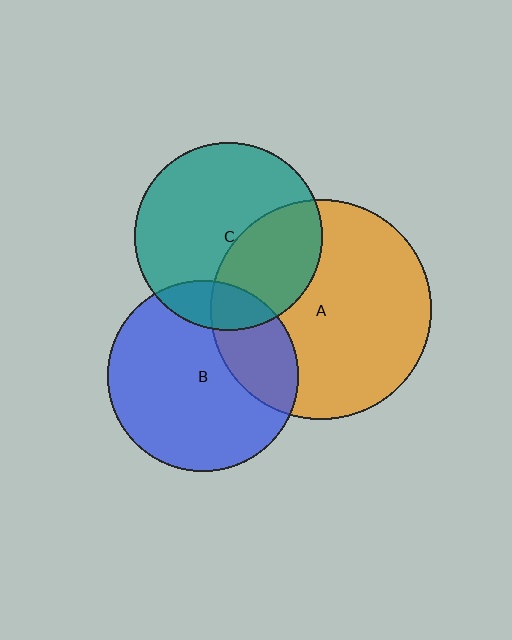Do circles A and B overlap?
Yes.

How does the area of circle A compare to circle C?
Approximately 1.4 times.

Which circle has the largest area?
Circle A (orange).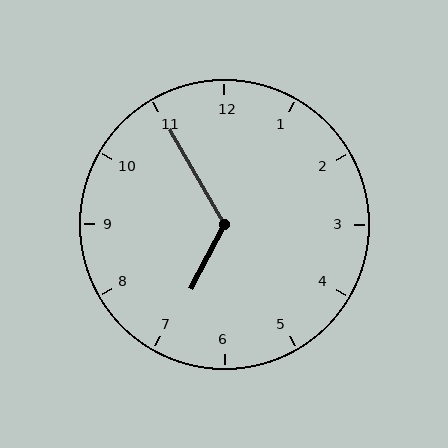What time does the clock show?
6:55.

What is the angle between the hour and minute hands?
Approximately 122 degrees.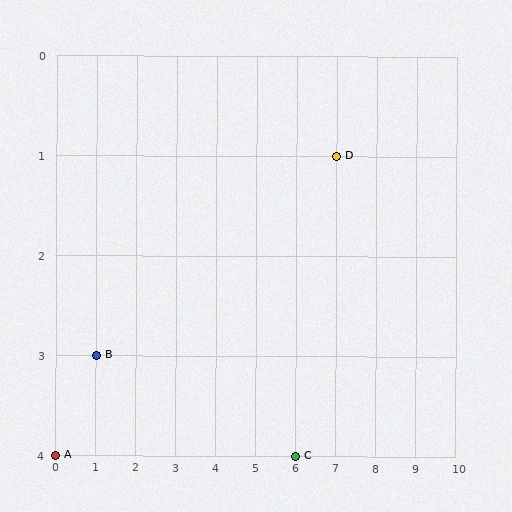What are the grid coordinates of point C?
Point C is at grid coordinates (6, 4).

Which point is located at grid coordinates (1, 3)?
Point B is at (1, 3).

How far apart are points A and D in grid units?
Points A and D are 7 columns and 3 rows apart (about 7.6 grid units diagonally).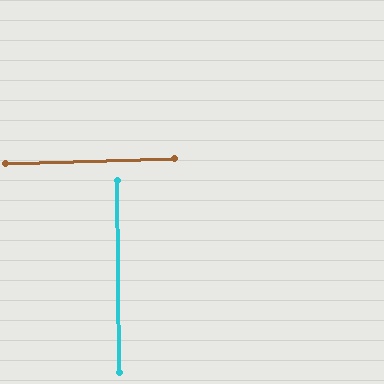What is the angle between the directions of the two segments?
Approximately 89 degrees.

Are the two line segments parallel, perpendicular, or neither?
Perpendicular — they meet at approximately 89°.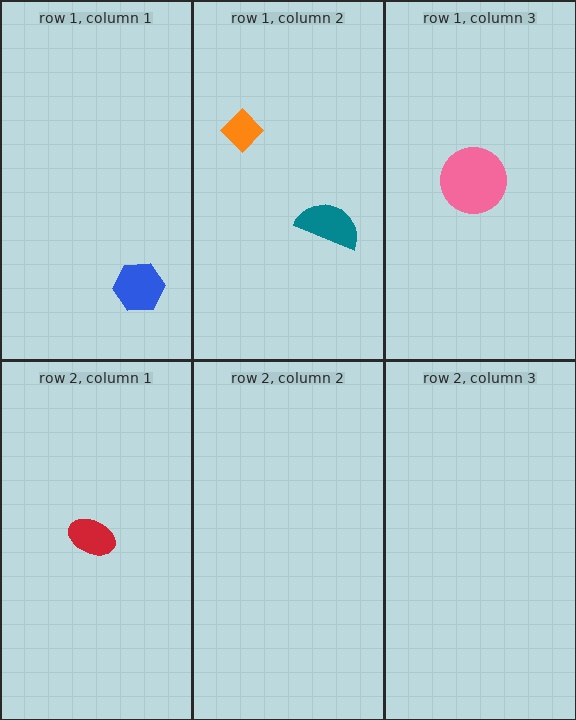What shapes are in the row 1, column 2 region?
The orange diamond, the teal semicircle.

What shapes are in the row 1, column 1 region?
The blue hexagon.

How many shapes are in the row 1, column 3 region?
1.